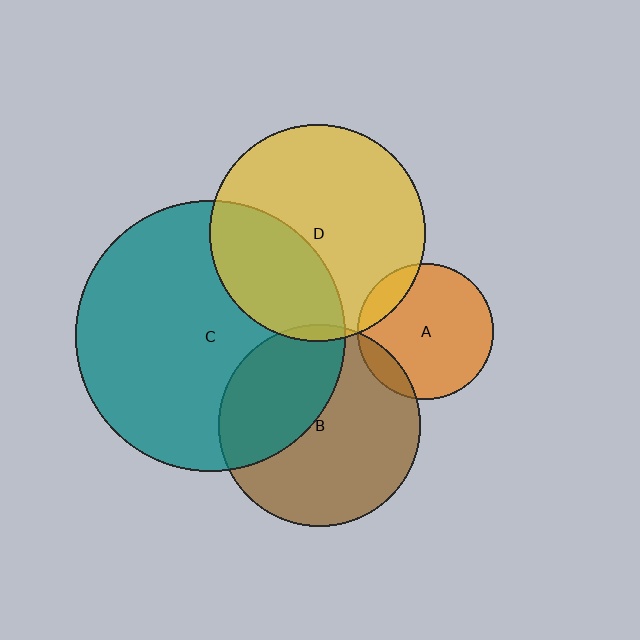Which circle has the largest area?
Circle C (teal).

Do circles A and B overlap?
Yes.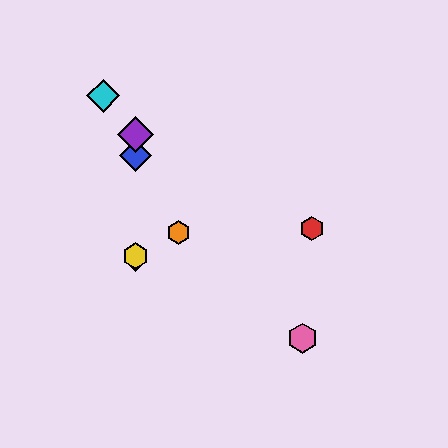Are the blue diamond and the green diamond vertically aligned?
Yes, both are at x≈135.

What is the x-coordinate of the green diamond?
The green diamond is at x≈135.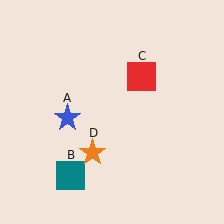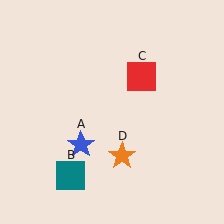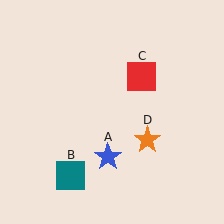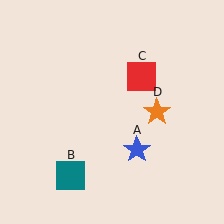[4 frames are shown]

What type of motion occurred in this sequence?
The blue star (object A), orange star (object D) rotated counterclockwise around the center of the scene.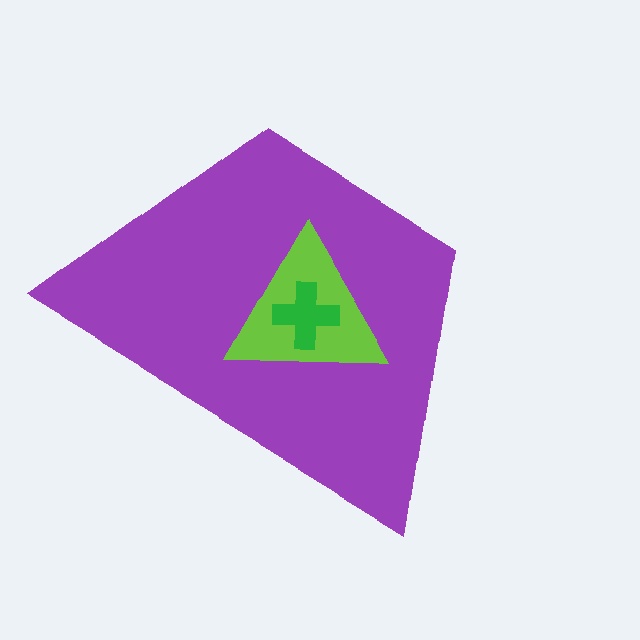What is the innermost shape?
The green cross.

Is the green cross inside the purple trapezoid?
Yes.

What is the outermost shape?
The purple trapezoid.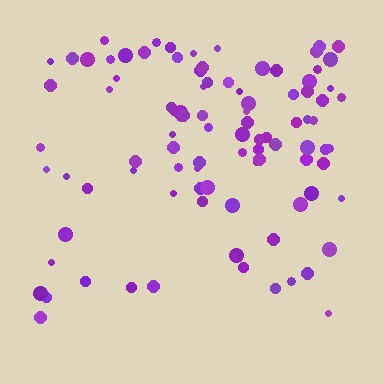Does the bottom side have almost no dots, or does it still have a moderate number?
Still a moderate number, just noticeably fewer than the top.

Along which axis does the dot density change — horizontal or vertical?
Vertical.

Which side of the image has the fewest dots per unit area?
The bottom.